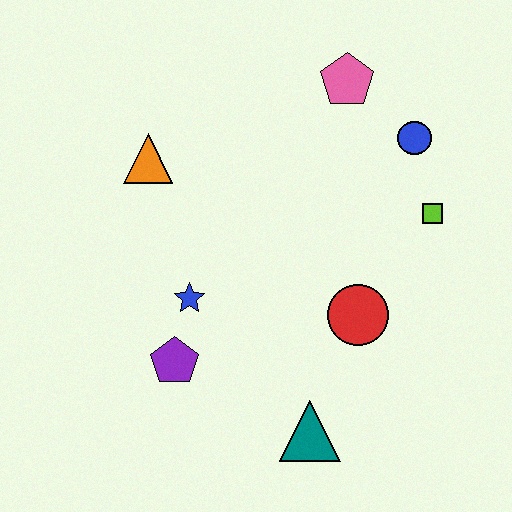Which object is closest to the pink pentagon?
The blue circle is closest to the pink pentagon.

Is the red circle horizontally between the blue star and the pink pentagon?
No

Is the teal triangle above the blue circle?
No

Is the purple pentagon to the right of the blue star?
No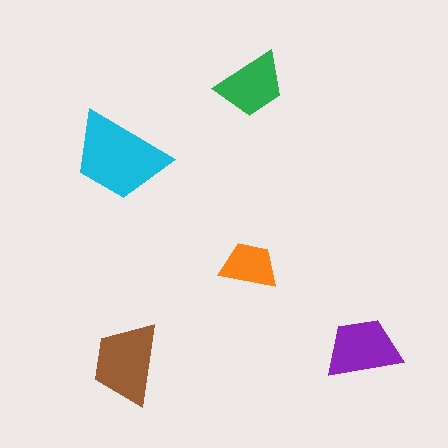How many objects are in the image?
There are 5 objects in the image.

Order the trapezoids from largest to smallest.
the cyan one, the brown one, the purple one, the green one, the orange one.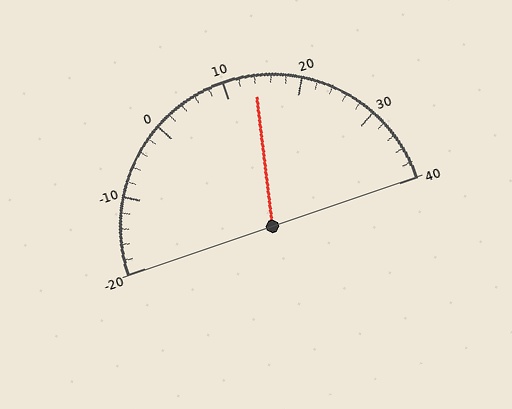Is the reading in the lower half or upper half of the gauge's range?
The reading is in the upper half of the range (-20 to 40).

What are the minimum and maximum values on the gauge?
The gauge ranges from -20 to 40.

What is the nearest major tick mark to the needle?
The nearest major tick mark is 10.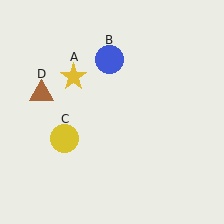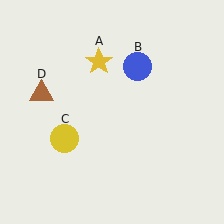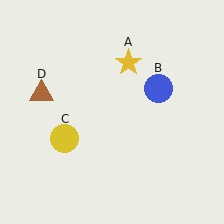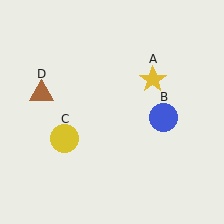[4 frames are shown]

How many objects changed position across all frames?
2 objects changed position: yellow star (object A), blue circle (object B).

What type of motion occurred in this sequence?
The yellow star (object A), blue circle (object B) rotated clockwise around the center of the scene.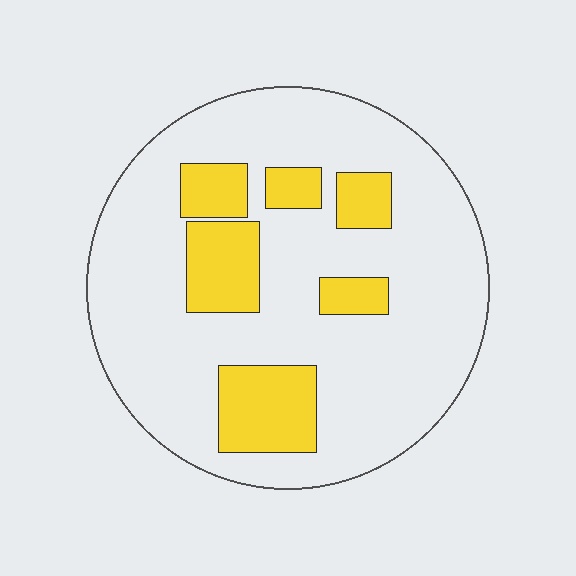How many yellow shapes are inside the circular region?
6.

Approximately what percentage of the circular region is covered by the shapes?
Approximately 20%.